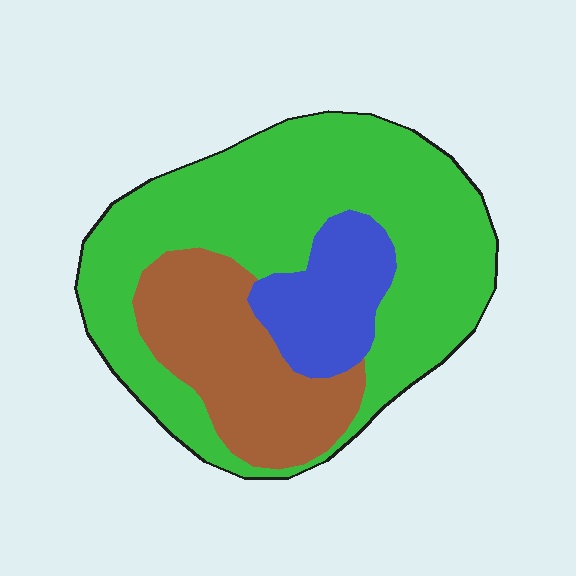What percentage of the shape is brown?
Brown covers about 25% of the shape.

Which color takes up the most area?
Green, at roughly 60%.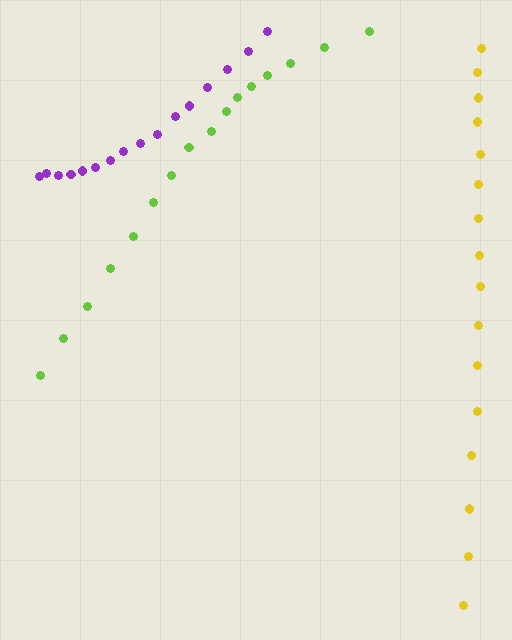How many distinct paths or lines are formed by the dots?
There are 3 distinct paths.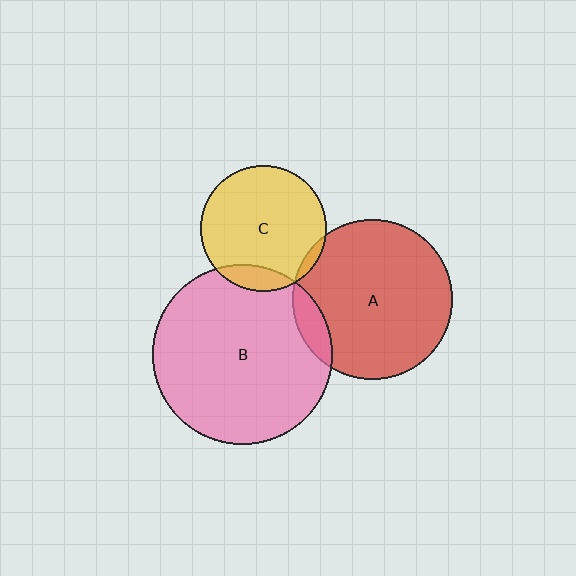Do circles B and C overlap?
Yes.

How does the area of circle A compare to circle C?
Approximately 1.6 times.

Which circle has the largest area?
Circle B (pink).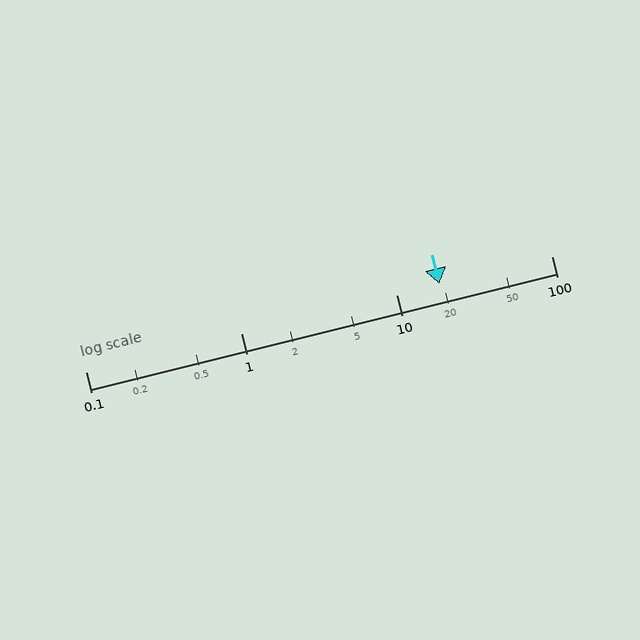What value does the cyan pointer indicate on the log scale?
The pointer indicates approximately 19.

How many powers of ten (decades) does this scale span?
The scale spans 3 decades, from 0.1 to 100.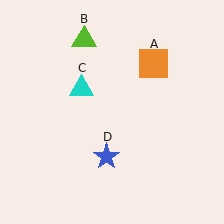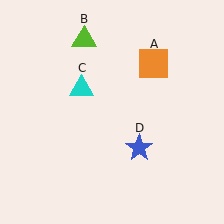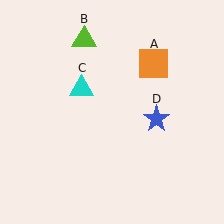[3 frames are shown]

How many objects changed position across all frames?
1 object changed position: blue star (object D).